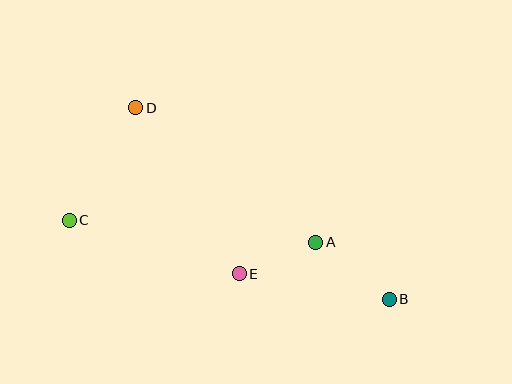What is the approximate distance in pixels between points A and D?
The distance between A and D is approximately 225 pixels.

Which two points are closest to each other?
Points A and E are closest to each other.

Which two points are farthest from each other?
Points B and C are farthest from each other.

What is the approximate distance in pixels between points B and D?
The distance between B and D is approximately 318 pixels.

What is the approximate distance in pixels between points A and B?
The distance between A and B is approximately 93 pixels.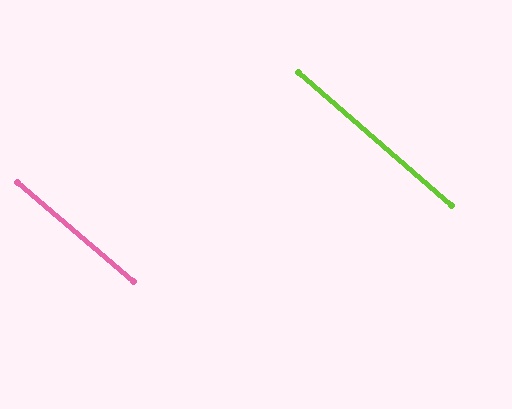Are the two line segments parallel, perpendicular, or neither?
Parallel — their directions differ by only 0.4°.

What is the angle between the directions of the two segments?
Approximately 0 degrees.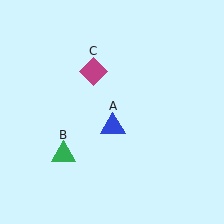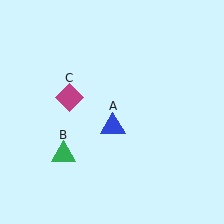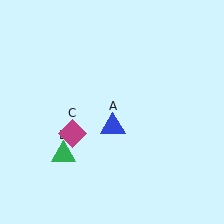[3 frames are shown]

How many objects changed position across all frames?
1 object changed position: magenta diamond (object C).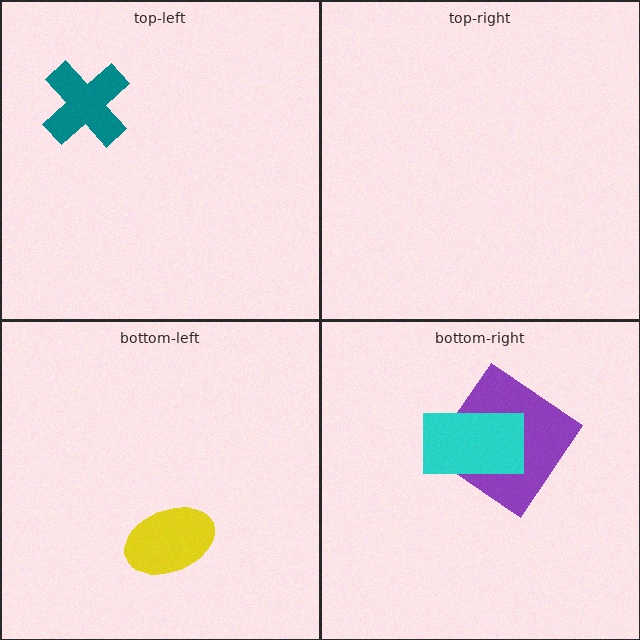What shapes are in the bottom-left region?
The yellow ellipse.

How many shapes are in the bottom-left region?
1.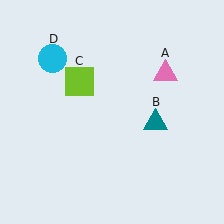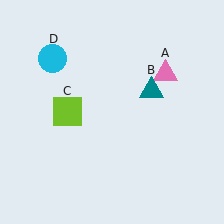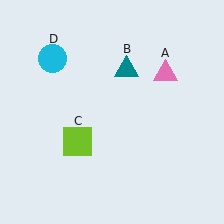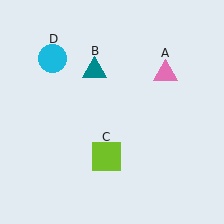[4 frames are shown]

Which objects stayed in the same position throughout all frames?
Pink triangle (object A) and cyan circle (object D) remained stationary.